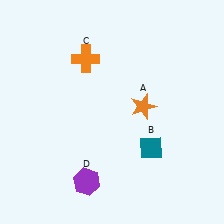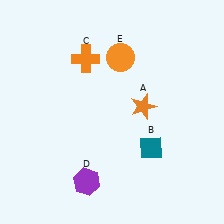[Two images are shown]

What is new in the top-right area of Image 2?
An orange circle (E) was added in the top-right area of Image 2.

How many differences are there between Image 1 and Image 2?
There is 1 difference between the two images.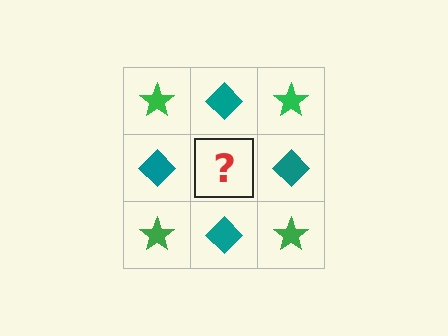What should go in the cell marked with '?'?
The missing cell should contain a green star.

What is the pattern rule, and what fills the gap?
The rule is that it alternates green star and teal diamond in a checkerboard pattern. The gap should be filled with a green star.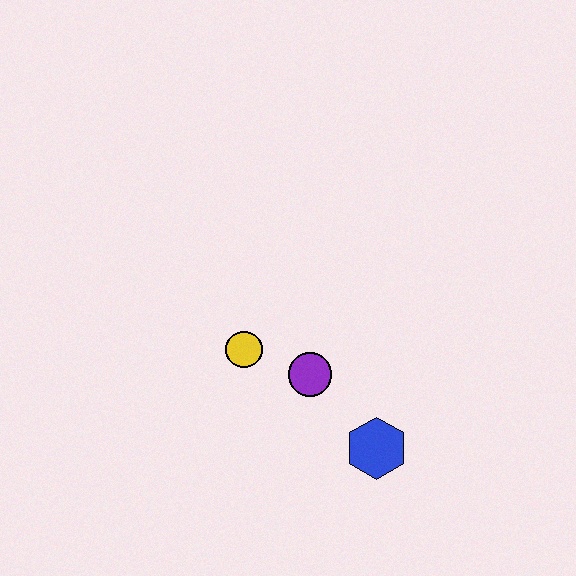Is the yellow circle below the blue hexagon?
No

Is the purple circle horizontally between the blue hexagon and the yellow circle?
Yes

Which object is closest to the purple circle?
The yellow circle is closest to the purple circle.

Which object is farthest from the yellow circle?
The blue hexagon is farthest from the yellow circle.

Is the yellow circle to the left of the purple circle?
Yes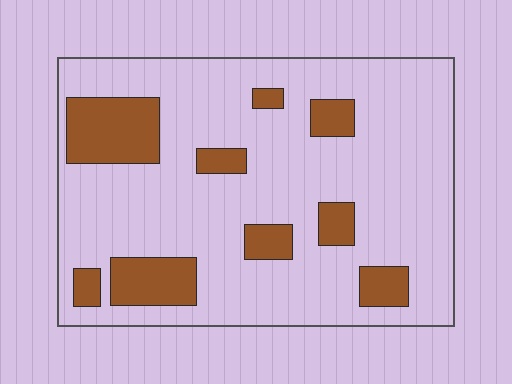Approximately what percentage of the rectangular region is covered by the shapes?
Approximately 20%.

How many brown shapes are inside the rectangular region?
9.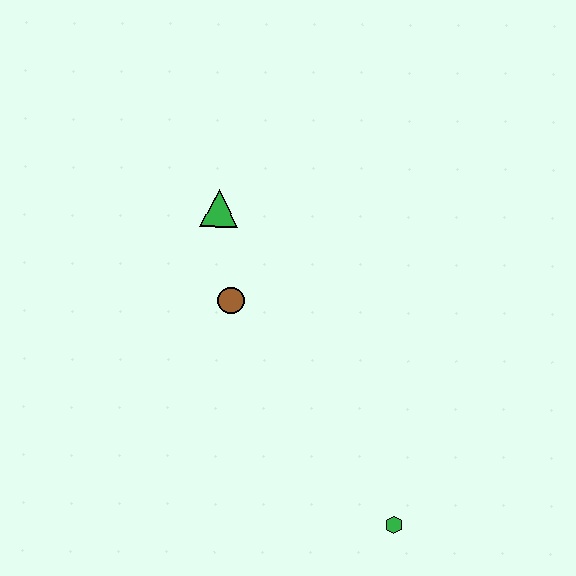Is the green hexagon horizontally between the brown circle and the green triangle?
No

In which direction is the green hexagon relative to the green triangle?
The green hexagon is below the green triangle.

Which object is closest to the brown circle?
The green triangle is closest to the brown circle.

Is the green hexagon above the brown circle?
No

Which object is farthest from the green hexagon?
The green triangle is farthest from the green hexagon.